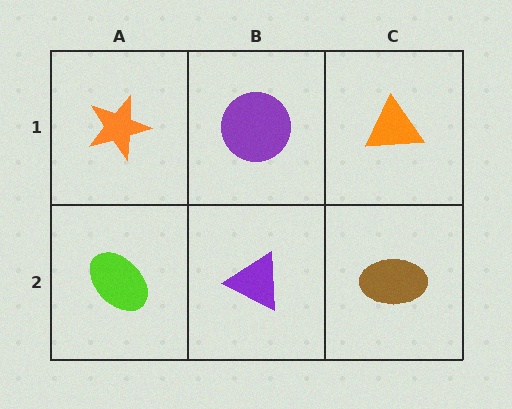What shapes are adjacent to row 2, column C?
An orange triangle (row 1, column C), a purple triangle (row 2, column B).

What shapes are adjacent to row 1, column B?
A purple triangle (row 2, column B), an orange star (row 1, column A), an orange triangle (row 1, column C).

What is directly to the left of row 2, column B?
A lime ellipse.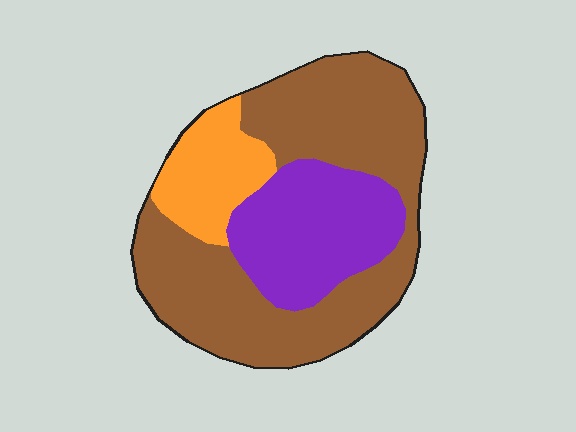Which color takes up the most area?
Brown, at roughly 60%.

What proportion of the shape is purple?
Purple covers 26% of the shape.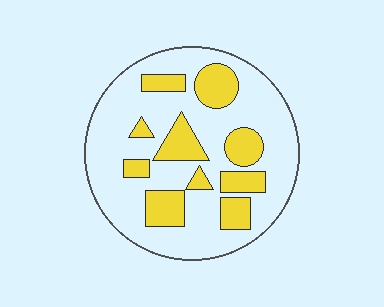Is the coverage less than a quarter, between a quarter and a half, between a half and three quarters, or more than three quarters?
Between a quarter and a half.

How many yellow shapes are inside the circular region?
10.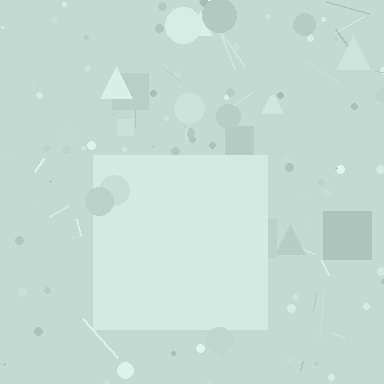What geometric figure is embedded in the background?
A square is embedded in the background.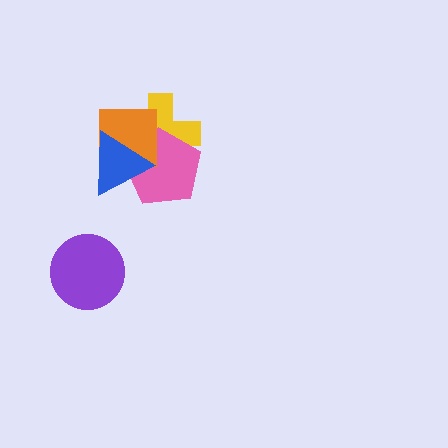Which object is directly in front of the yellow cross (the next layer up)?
The pink pentagon is directly in front of the yellow cross.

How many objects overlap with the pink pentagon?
3 objects overlap with the pink pentagon.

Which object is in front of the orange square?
The blue triangle is in front of the orange square.